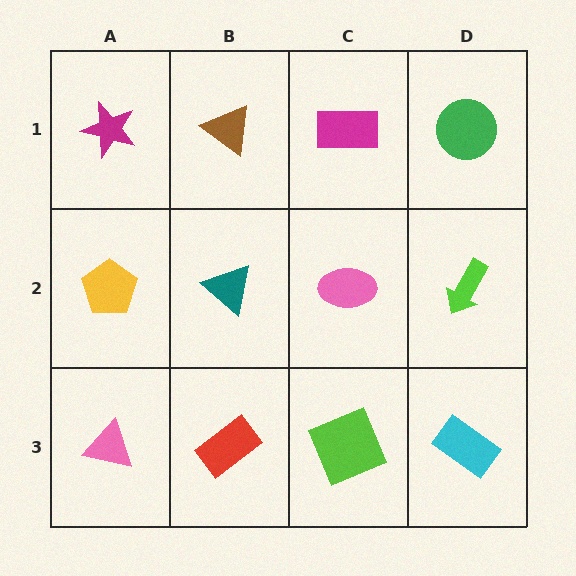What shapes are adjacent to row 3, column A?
A yellow pentagon (row 2, column A), a red rectangle (row 3, column B).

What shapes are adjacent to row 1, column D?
A lime arrow (row 2, column D), a magenta rectangle (row 1, column C).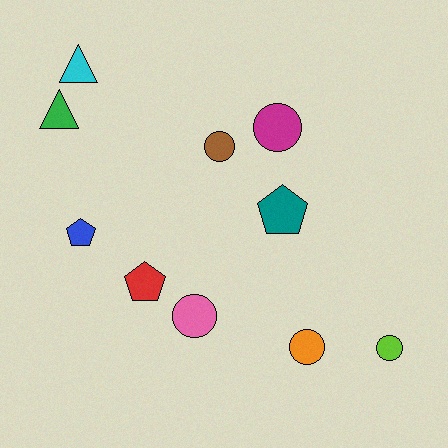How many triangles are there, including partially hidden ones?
There are 2 triangles.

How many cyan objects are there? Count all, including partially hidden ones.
There is 1 cyan object.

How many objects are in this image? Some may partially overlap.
There are 10 objects.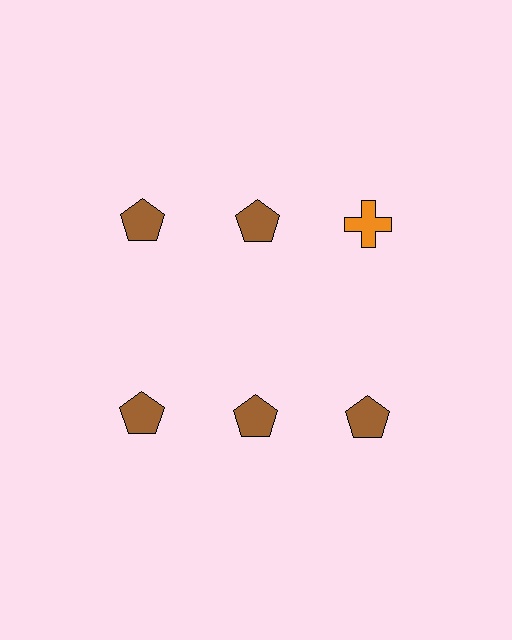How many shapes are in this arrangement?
There are 6 shapes arranged in a grid pattern.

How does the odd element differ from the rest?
It differs in both color (orange instead of brown) and shape (cross instead of pentagon).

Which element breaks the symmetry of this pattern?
The orange cross in the top row, center column breaks the symmetry. All other shapes are brown pentagons.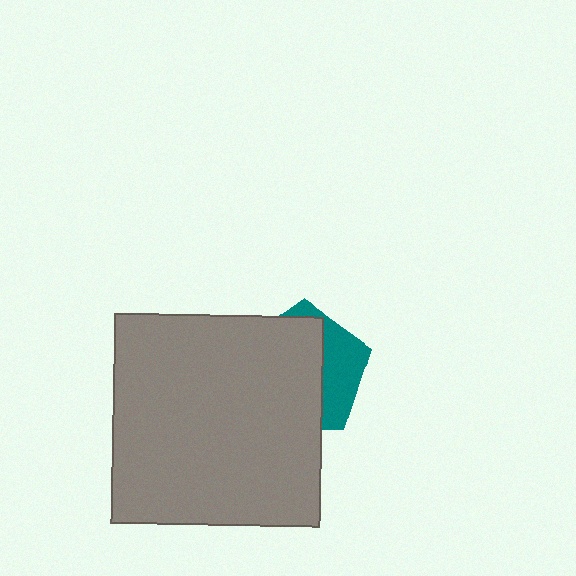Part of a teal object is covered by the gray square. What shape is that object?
It is a pentagon.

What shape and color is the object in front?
The object in front is a gray square.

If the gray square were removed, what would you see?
You would see the complete teal pentagon.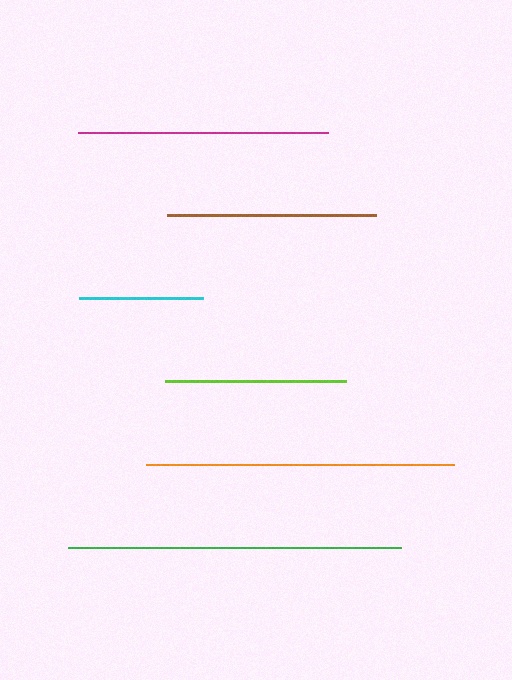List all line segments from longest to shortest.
From longest to shortest: green, orange, magenta, brown, lime, cyan.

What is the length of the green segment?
The green segment is approximately 333 pixels long.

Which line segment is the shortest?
The cyan line is the shortest at approximately 123 pixels.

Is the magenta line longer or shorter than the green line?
The green line is longer than the magenta line.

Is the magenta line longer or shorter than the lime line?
The magenta line is longer than the lime line.